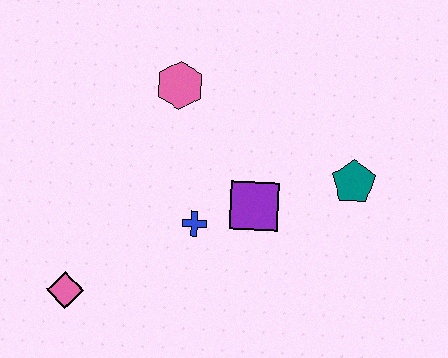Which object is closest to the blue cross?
The purple square is closest to the blue cross.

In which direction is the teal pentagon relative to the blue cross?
The teal pentagon is to the right of the blue cross.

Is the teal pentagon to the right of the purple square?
Yes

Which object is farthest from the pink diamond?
The teal pentagon is farthest from the pink diamond.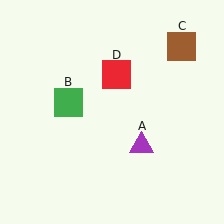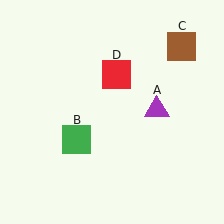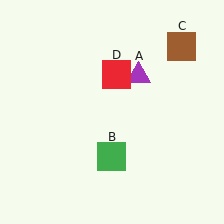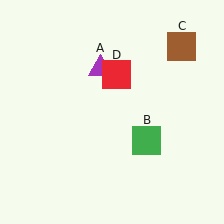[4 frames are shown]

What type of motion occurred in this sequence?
The purple triangle (object A), green square (object B) rotated counterclockwise around the center of the scene.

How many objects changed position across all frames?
2 objects changed position: purple triangle (object A), green square (object B).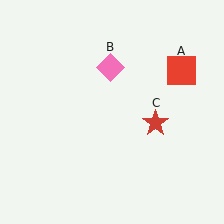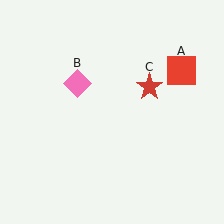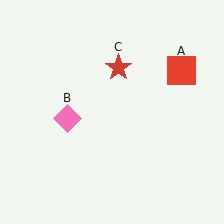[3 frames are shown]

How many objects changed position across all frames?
2 objects changed position: pink diamond (object B), red star (object C).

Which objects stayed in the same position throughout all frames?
Red square (object A) remained stationary.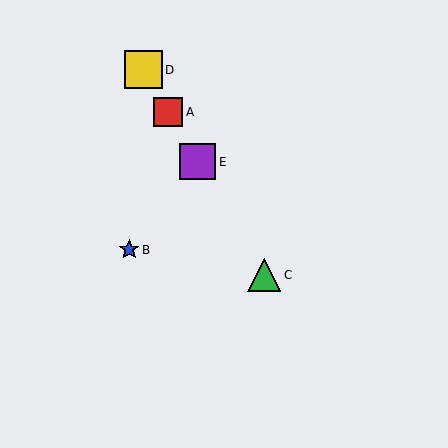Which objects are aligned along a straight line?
Objects A, C, D, E are aligned along a straight line.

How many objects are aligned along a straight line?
4 objects (A, C, D, E) are aligned along a straight line.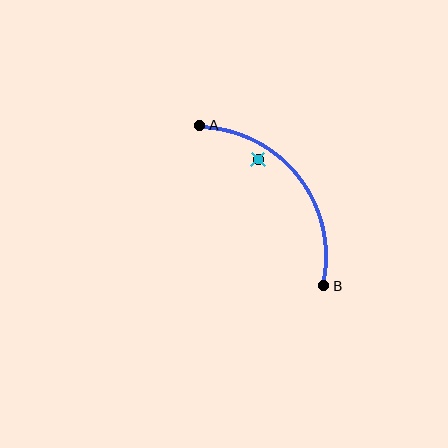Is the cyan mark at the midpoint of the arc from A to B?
No — the cyan mark does not lie on the arc at all. It sits slightly inside the curve.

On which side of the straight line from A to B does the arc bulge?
The arc bulges above and to the right of the straight line connecting A and B.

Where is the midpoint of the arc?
The arc midpoint is the point on the curve farthest from the straight line joining A and B. It sits above and to the right of that line.